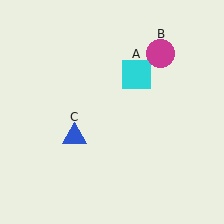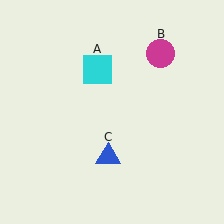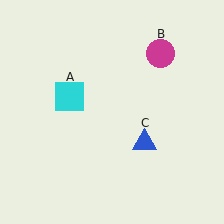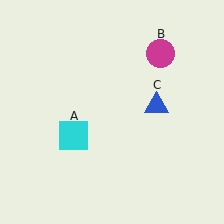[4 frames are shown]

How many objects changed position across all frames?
2 objects changed position: cyan square (object A), blue triangle (object C).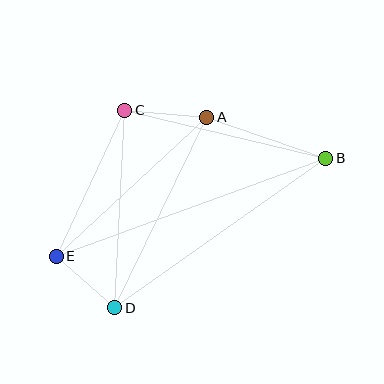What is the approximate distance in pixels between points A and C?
The distance between A and C is approximately 82 pixels.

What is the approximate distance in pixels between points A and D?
The distance between A and D is approximately 211 pixels.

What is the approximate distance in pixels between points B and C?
The distance between B and C is approximately 207 pixels.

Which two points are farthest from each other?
Points B and E are farthest from each other.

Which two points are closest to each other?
Points D and E are closest to each other.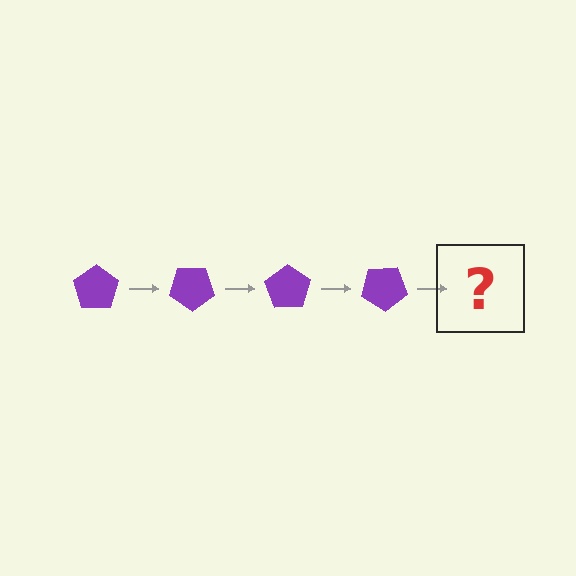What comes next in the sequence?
The next element should be a purple pentagon rotated 140 degrees.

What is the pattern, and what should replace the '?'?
The pattern is that the pentagon rotates 35 degrees each step. The '?' should be a purple pentagon rotated 140 degrees.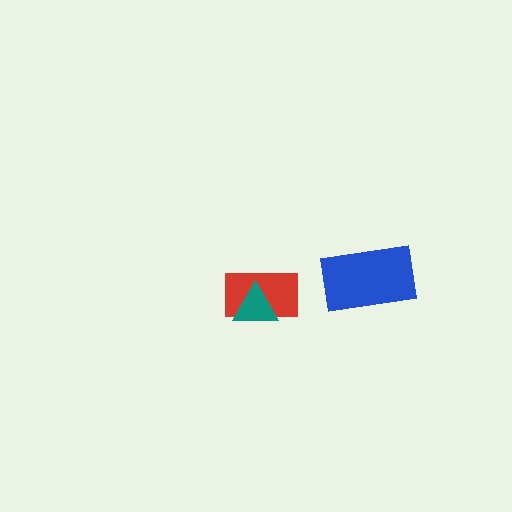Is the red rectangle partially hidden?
Yes, it is partially covered by another shape.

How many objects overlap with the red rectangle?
1 object overlaps with the red rectangle.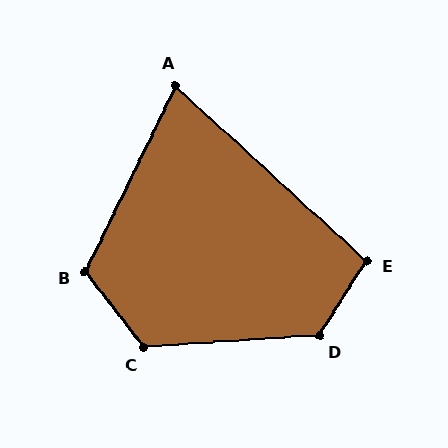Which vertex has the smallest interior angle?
A, at approximately 73 degrees.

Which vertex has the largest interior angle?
D, at approximately 126 degrees.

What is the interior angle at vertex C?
Approximately 124 degrees (obtuse).